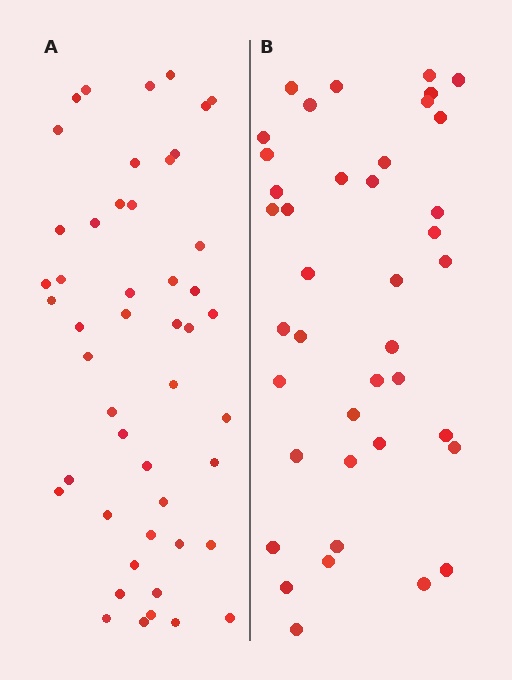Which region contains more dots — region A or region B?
Region A (the left region) has more dots.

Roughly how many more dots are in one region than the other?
Region A has roughly 8 or so more dots than region B.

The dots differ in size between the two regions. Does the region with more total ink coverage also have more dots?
No. Region B has more total ink coverage because its dots are larger, but region A actually contains more individual dots. Total area can be misleading — the number of items is what matters here.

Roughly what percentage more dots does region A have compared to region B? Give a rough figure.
About 20% more.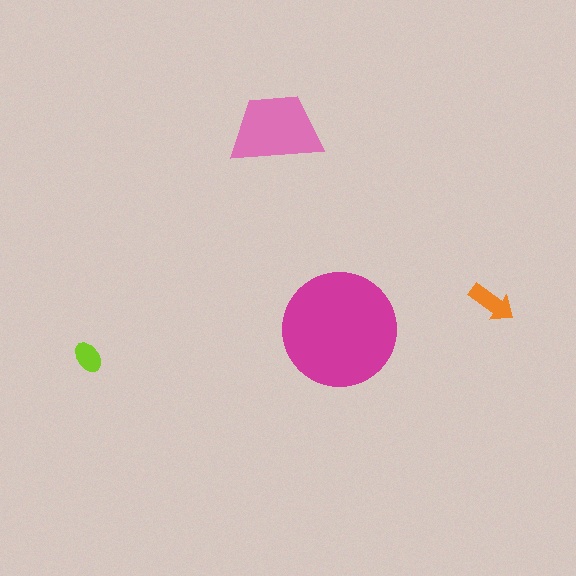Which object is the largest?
The magenta circle.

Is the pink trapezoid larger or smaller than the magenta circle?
Smaller.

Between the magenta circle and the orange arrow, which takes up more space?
The magenta circle.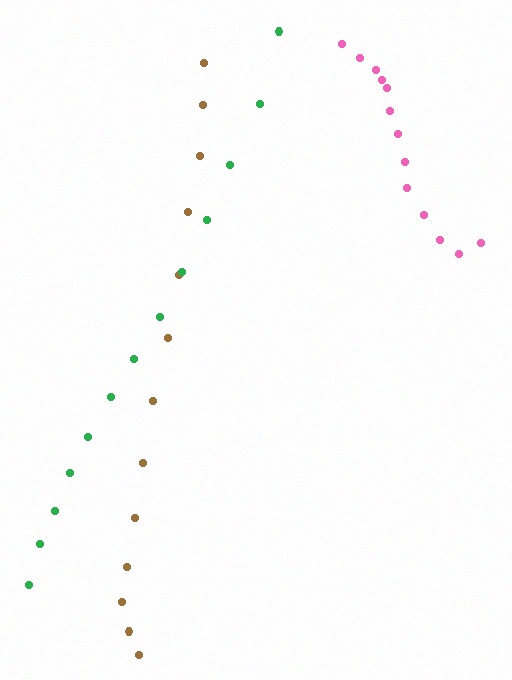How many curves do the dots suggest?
There are 3 distinct paths.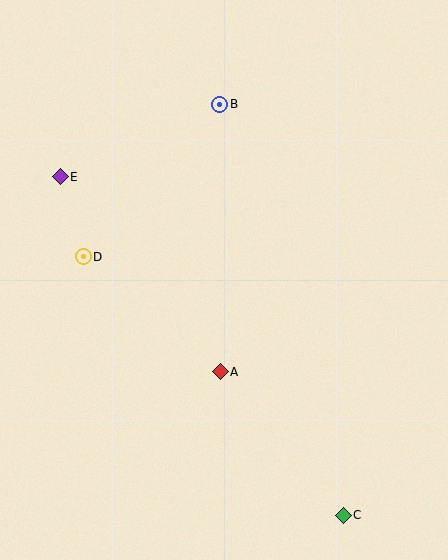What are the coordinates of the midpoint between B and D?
The midpoint between B and D is at (152, 181).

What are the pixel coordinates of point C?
Point C is at (343, 515).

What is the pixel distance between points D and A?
The distance between D and A is 179 pixels.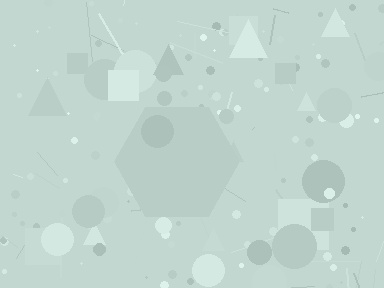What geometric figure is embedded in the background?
A hexagon is embedded in the background.